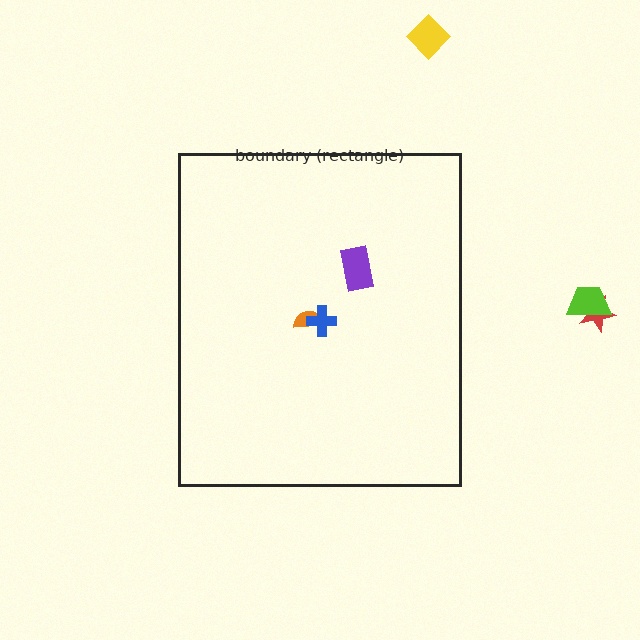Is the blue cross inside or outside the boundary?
Inside.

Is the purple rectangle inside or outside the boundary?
Inside.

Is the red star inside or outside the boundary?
Outside.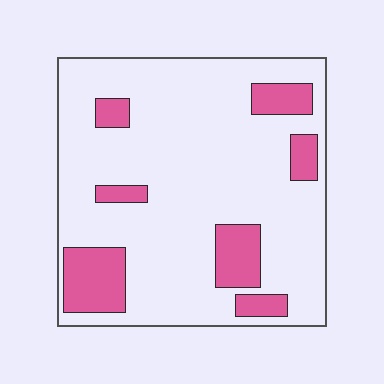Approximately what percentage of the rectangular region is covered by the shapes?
Approximately 20%.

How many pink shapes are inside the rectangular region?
7.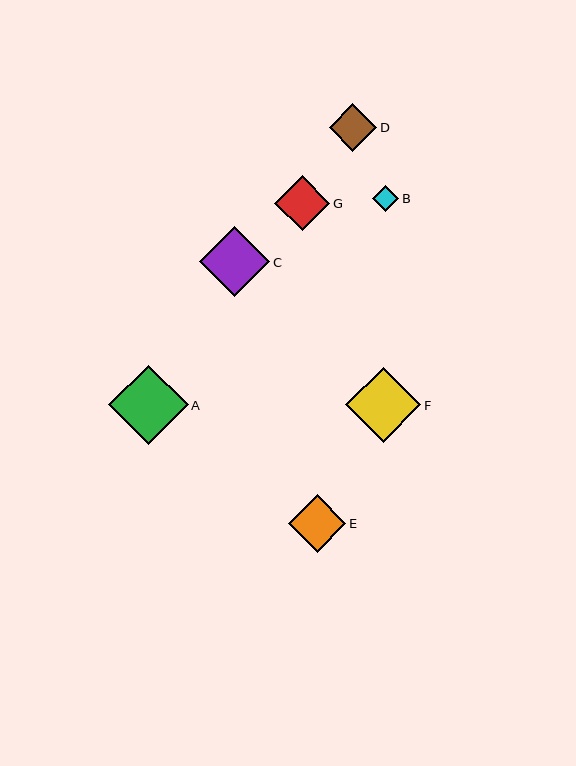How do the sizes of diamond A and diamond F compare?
Diamond A and diamond F are approximately the same size.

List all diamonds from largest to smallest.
From largest to smallest: A, F, C, E, G, D, B.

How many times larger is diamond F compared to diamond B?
Diamond F is approximately 2.9 times the size of diamond B.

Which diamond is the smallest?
Diamond B is the smallest with a size of approximately 26 pixels.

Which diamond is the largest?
Diamond A is the largest with a size of approximately 80 pixels.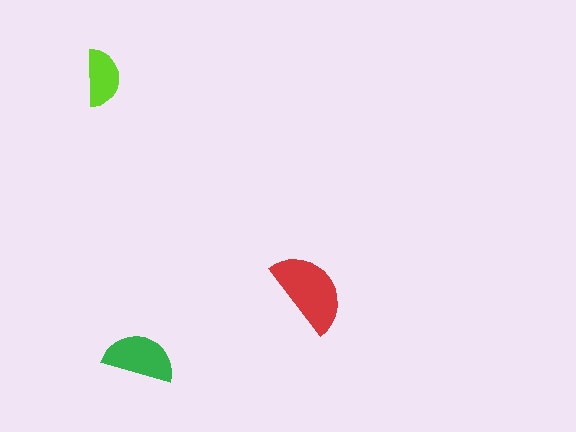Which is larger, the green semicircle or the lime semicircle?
The green one.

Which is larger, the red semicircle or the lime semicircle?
The red one.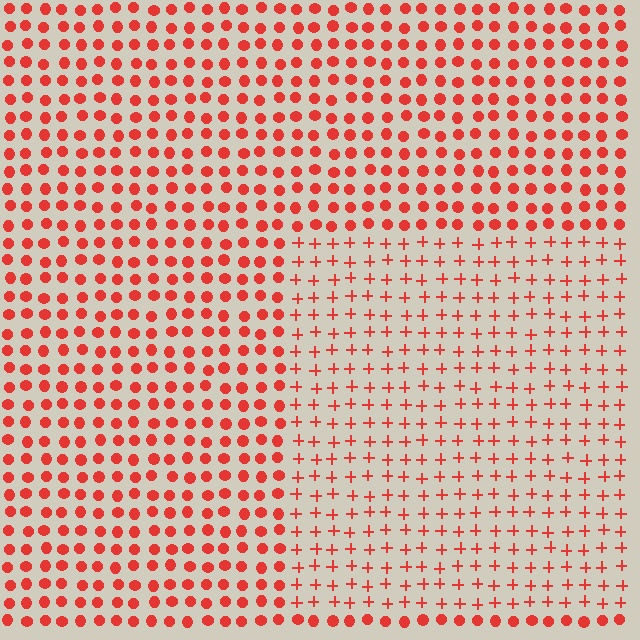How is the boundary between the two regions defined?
The boundary is defined by a change in element shape: plus signs inside vs. circles outside. All elements share the same color and spacing.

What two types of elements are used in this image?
The image uses plus signs inside the rectangle region and circles outside it.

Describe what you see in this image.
The image is filled with small red elements arranged in a uniform grid. A rectangle-shaped region contains plus signs, while the surrounding area contains circles. The boundary is defined purely by the change in element shape.